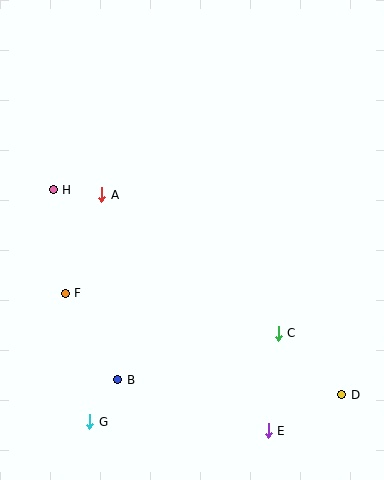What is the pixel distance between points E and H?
The distance between E and H is 323 pixels.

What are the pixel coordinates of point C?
Point C is at (278, 333).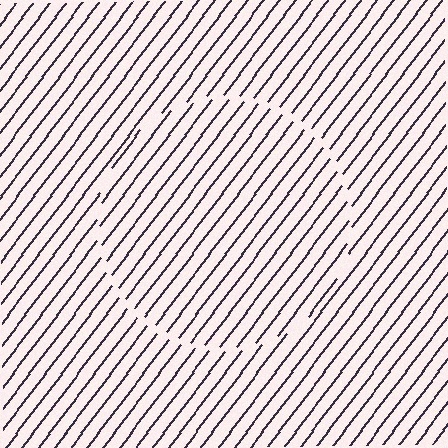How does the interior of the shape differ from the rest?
The interior of the shape contains the same grating, shifted by half a period — the contour is defined by the phase discontinuity where line-ends from the inner and outer gratings abut.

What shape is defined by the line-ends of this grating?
An illusory circle. The interior of the shape contains the same grating, shifted by half a period — the contour is defined by the phase discontinuity where line-ends from the inner and outer gratings abut.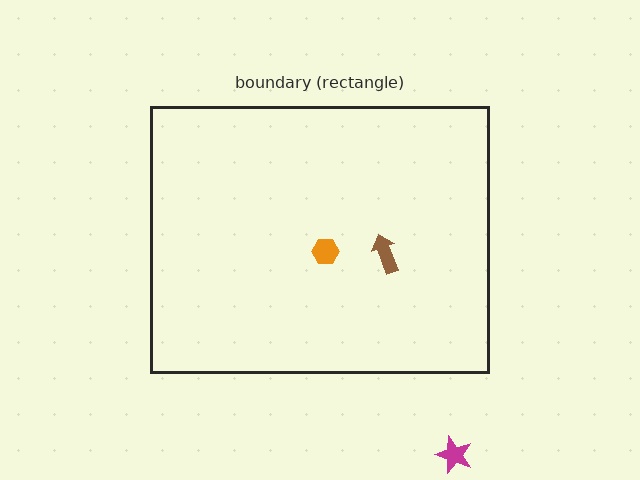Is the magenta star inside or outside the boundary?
Outside.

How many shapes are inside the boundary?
2 inside, 1 outside.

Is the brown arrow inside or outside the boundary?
Inside.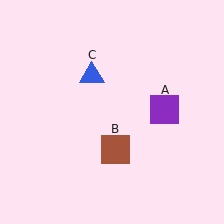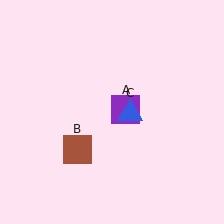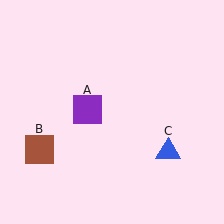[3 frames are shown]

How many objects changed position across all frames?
3 objects changed position: purple square (object A), brown square (object B), blue triangle (object C).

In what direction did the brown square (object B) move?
The brown square (object B) moved left.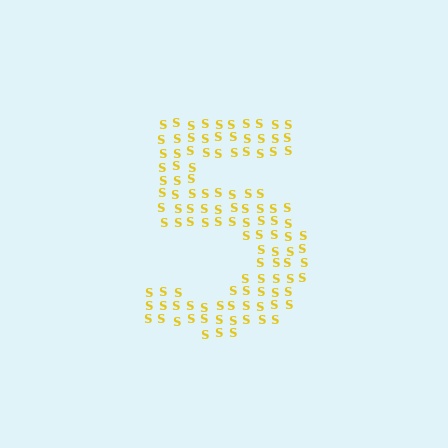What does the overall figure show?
The overall figure shows the digit 5.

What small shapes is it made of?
It is made of small letter S's.